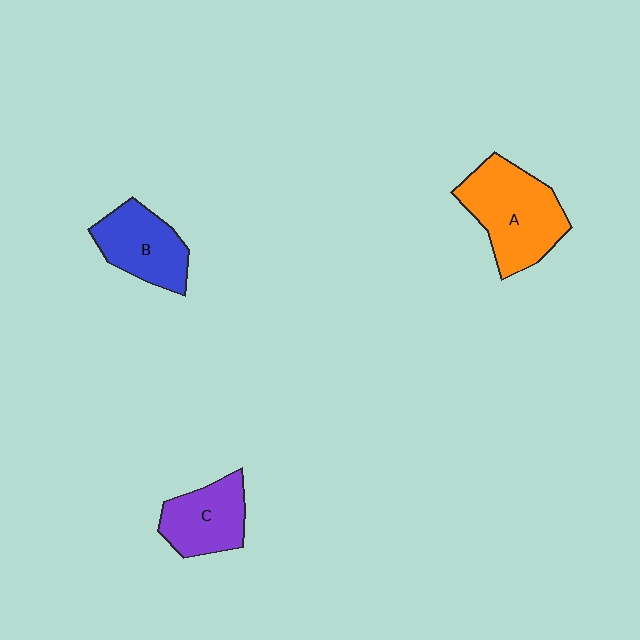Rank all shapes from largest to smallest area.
From largest to smallest: A (orange), B (blue), C (purple).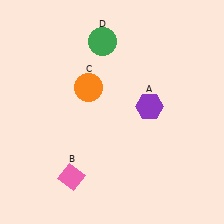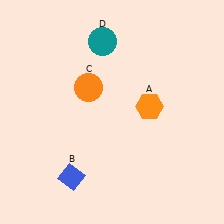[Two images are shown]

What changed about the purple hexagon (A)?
In Image 1, A is purple. In Image 2, it changed to orange.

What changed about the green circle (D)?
In Image 1, D is green. In Image 2, it changed to teal.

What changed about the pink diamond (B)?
In Image 1, B is pink. In Image 2, it changed to blue.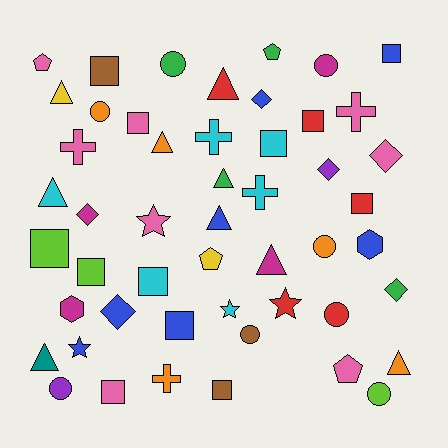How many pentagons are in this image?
There are 4 pentagons.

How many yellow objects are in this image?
There are 2 yellow objects.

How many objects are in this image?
There are 50 objects.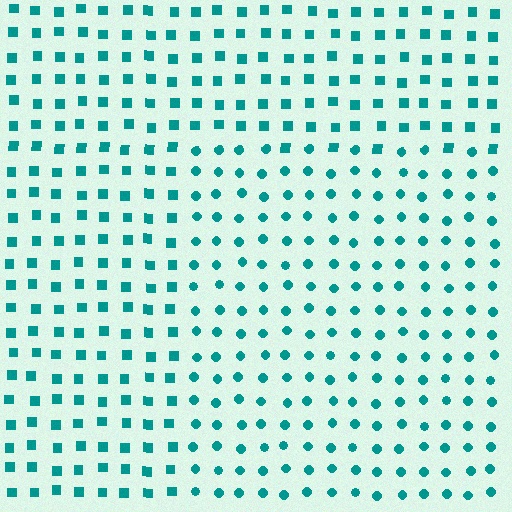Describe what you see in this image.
The image is filled with small teal elements arranged in a uniform grid. A rectangle-shaped region contains circles, while the surrounding area contains squares. The boundary is defined purely by the change in element shape.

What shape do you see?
I see a rectangle.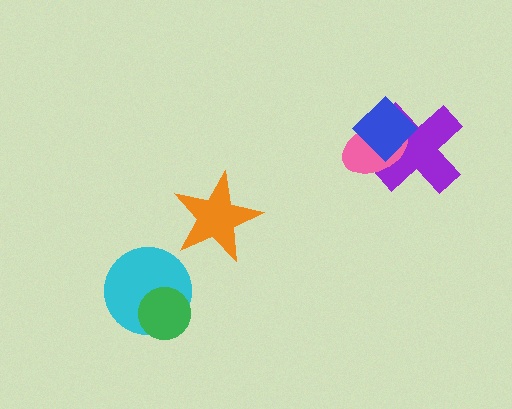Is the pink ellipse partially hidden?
Yes, it is partially covered by another shape.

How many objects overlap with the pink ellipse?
2 objects overlap with the pink ellipse.